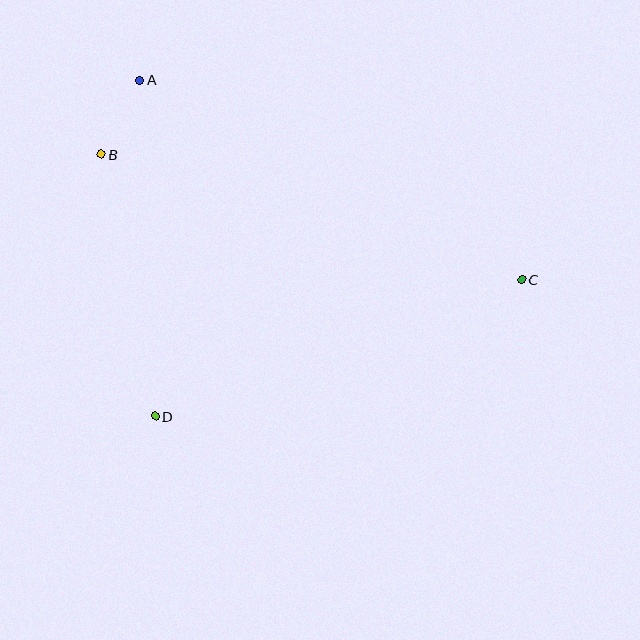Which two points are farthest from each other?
Points B and C are farthest from each other.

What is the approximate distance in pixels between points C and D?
The distance between C and D is approximately 392 pixels.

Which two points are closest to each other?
Points A and B are closest to each other.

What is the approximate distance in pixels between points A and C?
The distance between A and C is approximately 431 pixels.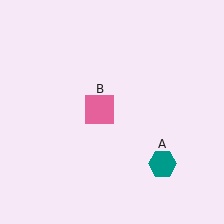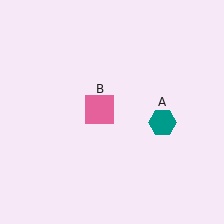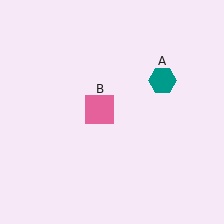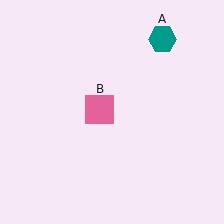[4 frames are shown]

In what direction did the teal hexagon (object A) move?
The teal hexagon (object A) moved up.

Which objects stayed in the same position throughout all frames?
Pink square (object B) remained stationary.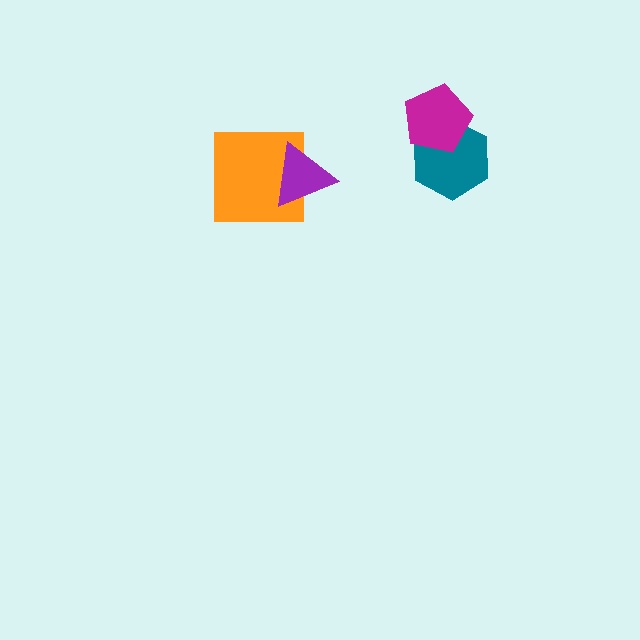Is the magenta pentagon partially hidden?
No, no other shape covers it.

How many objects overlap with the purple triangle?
1 object overlaps with the purple triangle.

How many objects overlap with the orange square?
1 object overlaps with the orange square.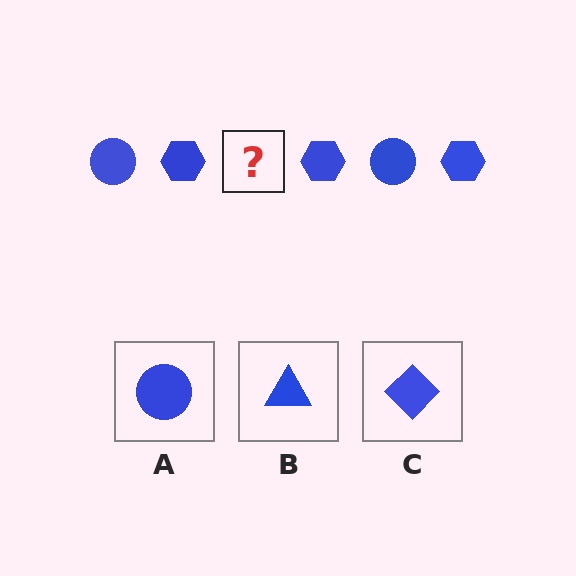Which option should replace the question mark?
Option A.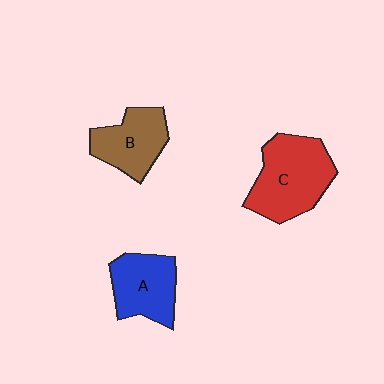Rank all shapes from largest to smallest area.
From largest to smallest: C (red), A (blue), B (brown).